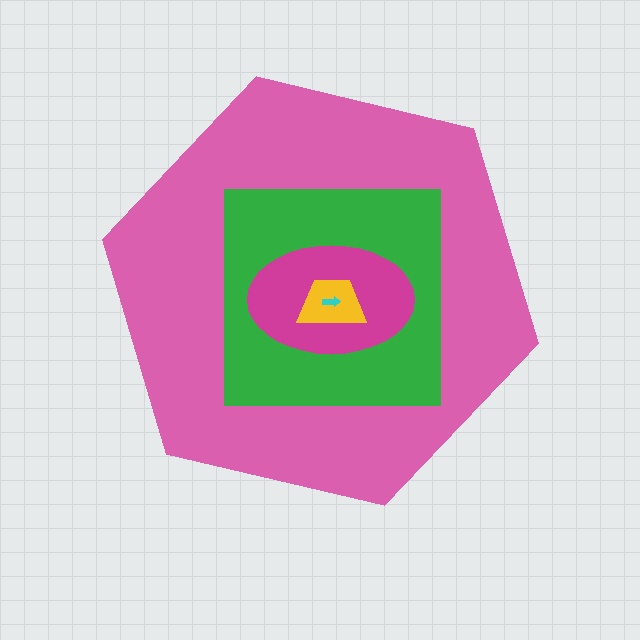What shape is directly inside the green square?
The magenta ellipse.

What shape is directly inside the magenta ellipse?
The yellow trapezoid.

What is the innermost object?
The cyan arrow.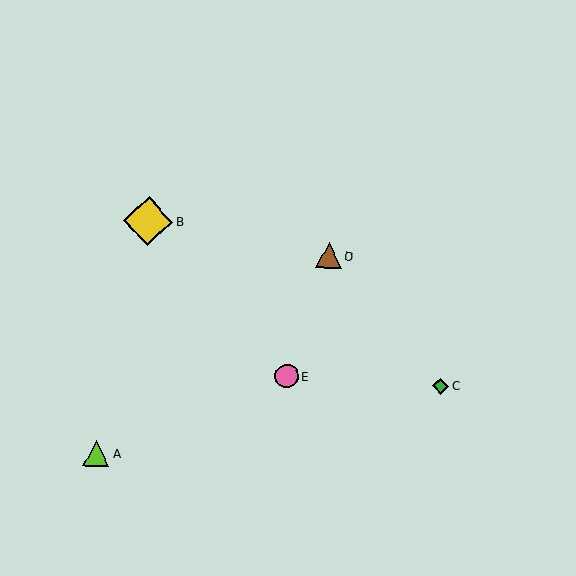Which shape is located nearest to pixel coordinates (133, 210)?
The yellow diamond (labeled B) at (148, 221) is nearest to that location.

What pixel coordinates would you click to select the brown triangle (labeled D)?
Click at (329, 255) to select the brown triangle D.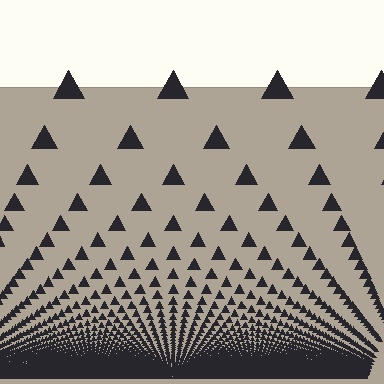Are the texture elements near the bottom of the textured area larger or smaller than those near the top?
Smaller. The gradient is inverted — elements near the bottom are smaller and denser.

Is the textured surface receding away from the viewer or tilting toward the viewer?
The surface appears to tilt toward the viewer. Texture elements get larger and sparser toward the top.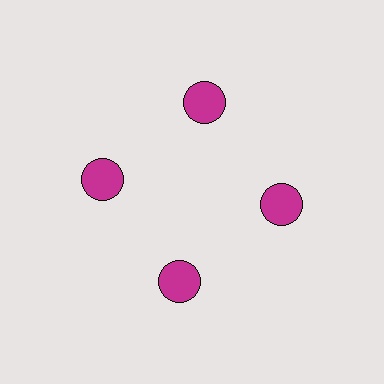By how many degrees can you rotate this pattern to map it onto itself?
The pattern maps onto itself every 90 degrees of rotation.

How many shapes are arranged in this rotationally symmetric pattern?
There are 4 shapes, arranged in 4 groups of 1.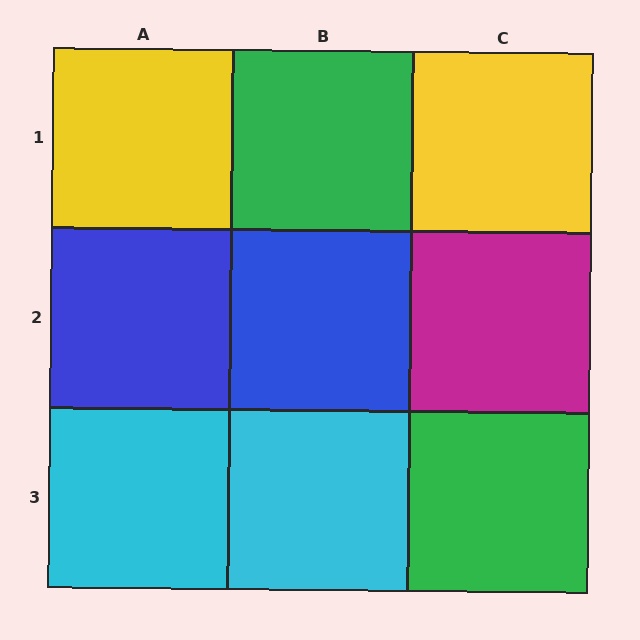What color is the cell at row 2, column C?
Magenta.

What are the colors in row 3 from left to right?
Cyan, cyan, green.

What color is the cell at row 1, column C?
Yellow.